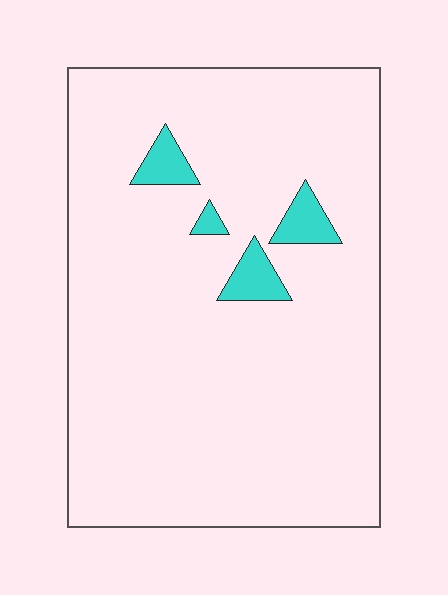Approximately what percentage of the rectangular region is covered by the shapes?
Approximately 5%.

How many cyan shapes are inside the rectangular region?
4.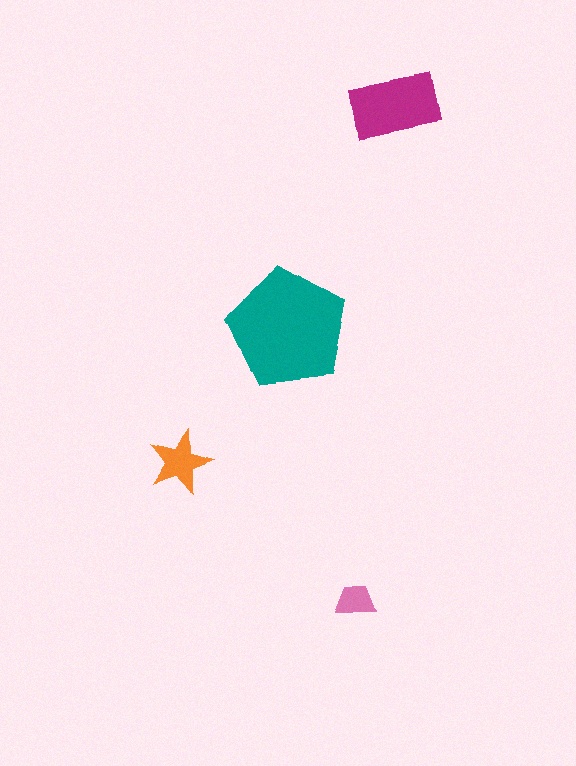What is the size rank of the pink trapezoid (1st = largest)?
4th.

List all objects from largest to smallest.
The teal pentagon, the magenta rectangle, the orange star, the pink trapezoid.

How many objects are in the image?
There are 4 objects in the image.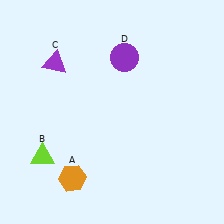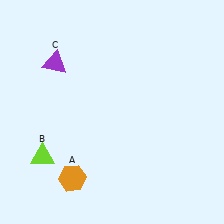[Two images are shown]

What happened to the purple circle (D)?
The purple circle (D) was removed in Image 2. It was in the top-right area of Image 1.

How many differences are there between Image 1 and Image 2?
There is 1 difference between the two images.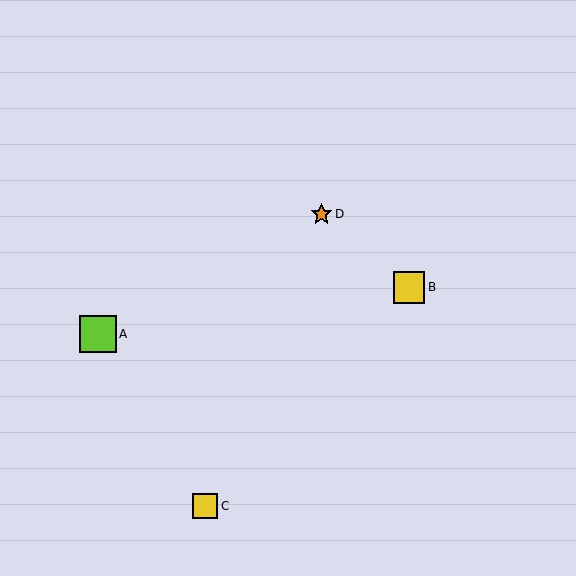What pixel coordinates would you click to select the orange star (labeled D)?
Click at (321, 214) to select the orange star D.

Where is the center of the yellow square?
The center of the yellow square is at (409, 287).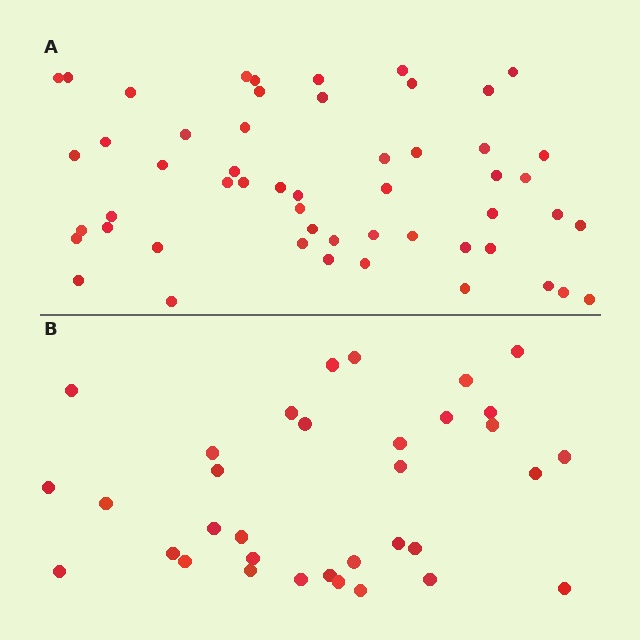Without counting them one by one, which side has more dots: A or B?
Region A (the top region) has more dots.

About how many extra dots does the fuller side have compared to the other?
Region A has approximately 20 more dots than region B.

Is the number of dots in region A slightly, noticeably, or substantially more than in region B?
Region A has substantially more. The ratio is roughly 1.6 to 1.